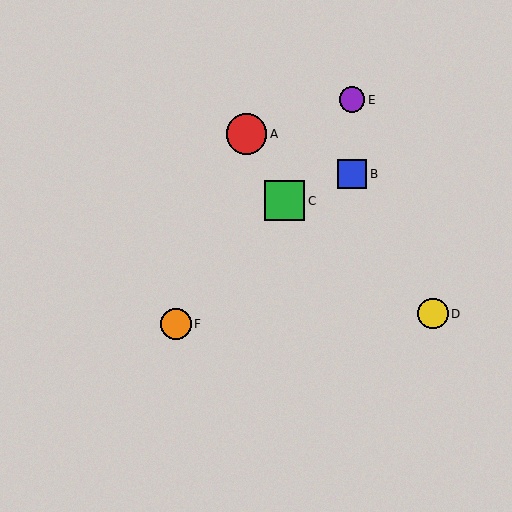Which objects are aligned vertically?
Objects B, E are aligned vertically.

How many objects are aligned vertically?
2 objects (B, E) are aligned vertically.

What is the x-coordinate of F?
Object F is at x≈176.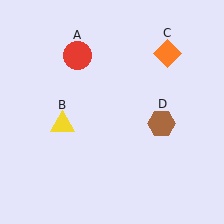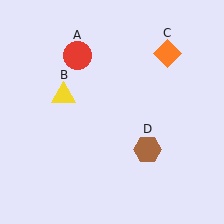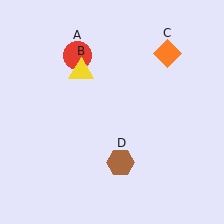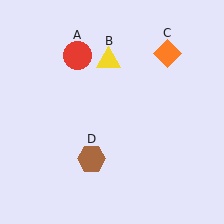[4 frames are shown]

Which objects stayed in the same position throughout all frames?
Red circle (object A) and orange diamond (object C) remained stationary.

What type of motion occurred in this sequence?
The yellow triangle (object B), brown hexagon (object D) rotated clockwise around the center of the scene.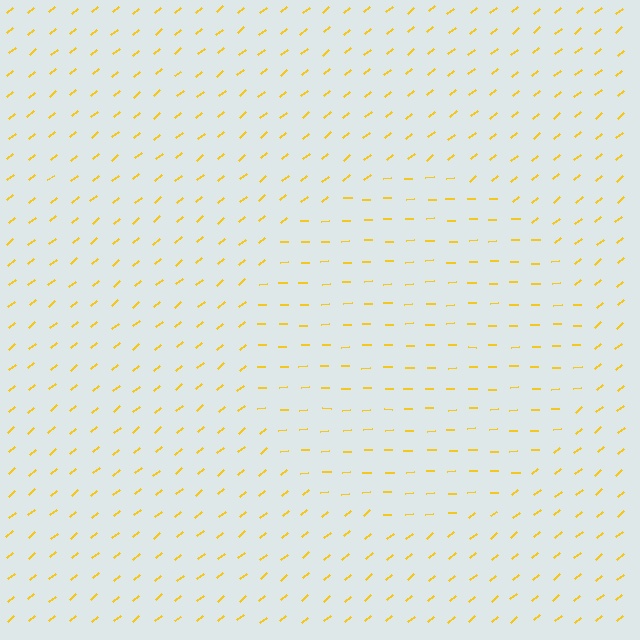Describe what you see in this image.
The image is filled with small yellow line segments. A circle region in the image has lines oriented differently from the surrounding lines, creating a visible texture boundary.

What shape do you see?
I see a circle.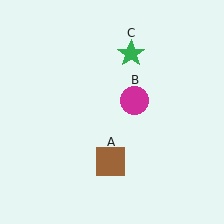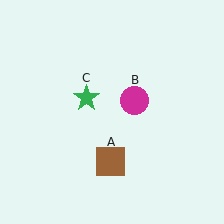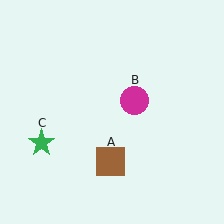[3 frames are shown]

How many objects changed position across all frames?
1 object changed position: green star (object C).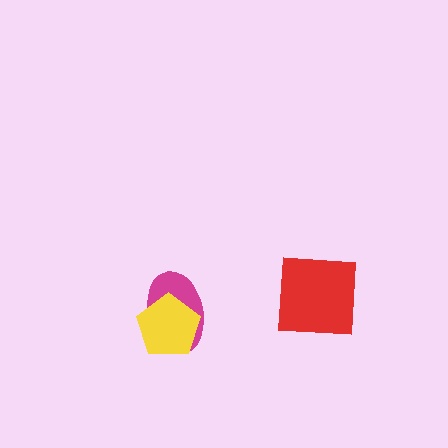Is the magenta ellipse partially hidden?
Yes, it is partially covered by another shape.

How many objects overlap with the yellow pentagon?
1 object overlaps with the yellow pentagon.